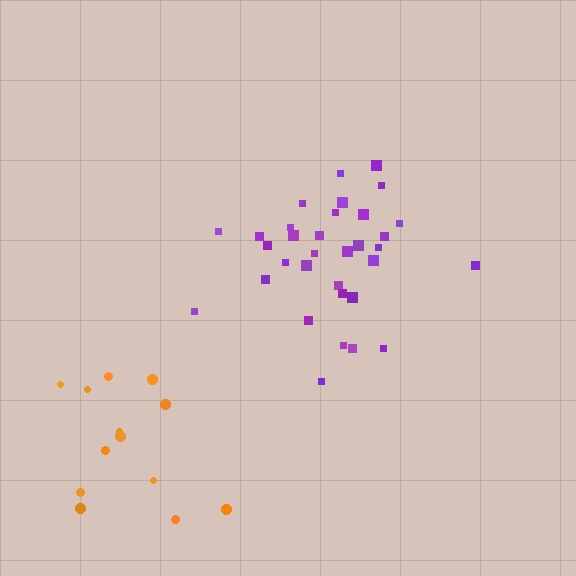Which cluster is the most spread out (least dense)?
Orange.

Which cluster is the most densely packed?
Purple.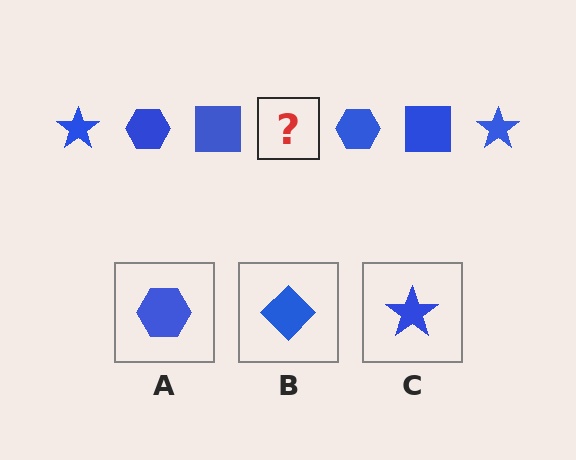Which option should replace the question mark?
Option C.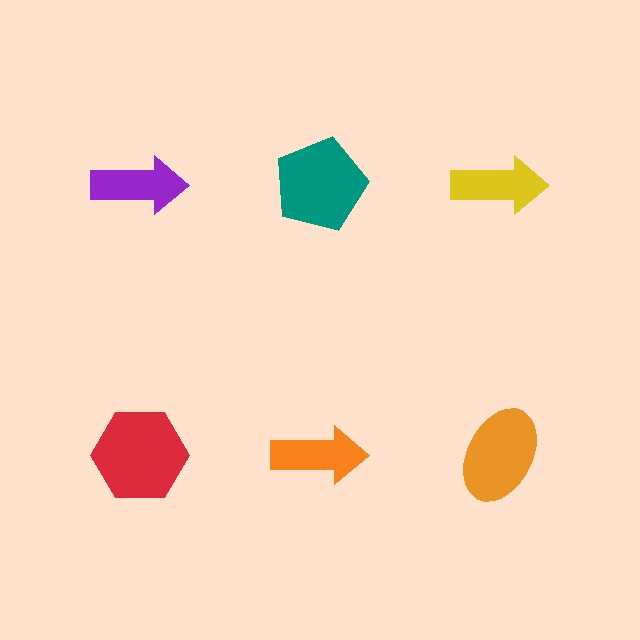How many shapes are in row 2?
3 shapes.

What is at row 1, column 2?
A teal pentagon.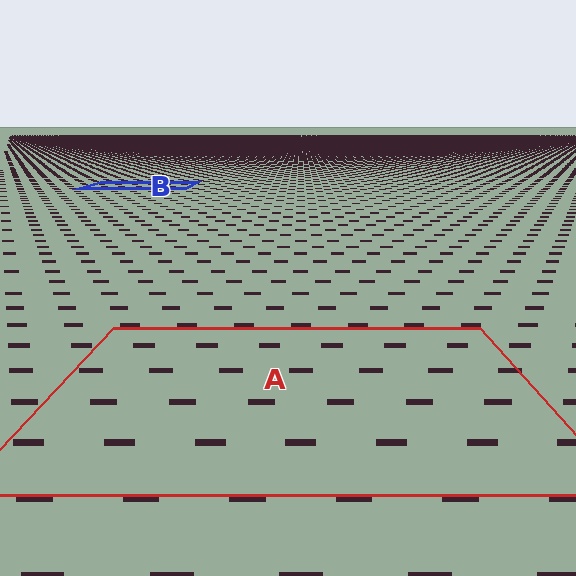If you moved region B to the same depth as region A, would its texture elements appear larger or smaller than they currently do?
They would appear larger. At a closer depth, the same texture elements are projected at a bigger on-screen size.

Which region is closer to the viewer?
Region A is closer. The texture elements there are larger and more spread out.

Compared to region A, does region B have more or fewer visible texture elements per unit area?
Region B has more texture elements per unit area — they are packed more densely because it is farther away.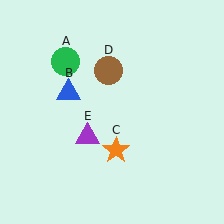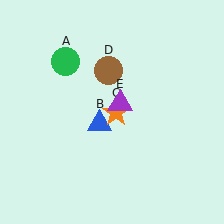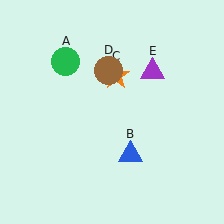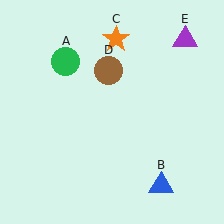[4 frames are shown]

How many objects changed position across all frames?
3 objects changed position: blue triangle (object B), orange star (object C), purple triangle (object E).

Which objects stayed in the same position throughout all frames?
Green circle (object A) and brown circle (object D) remained stationary.